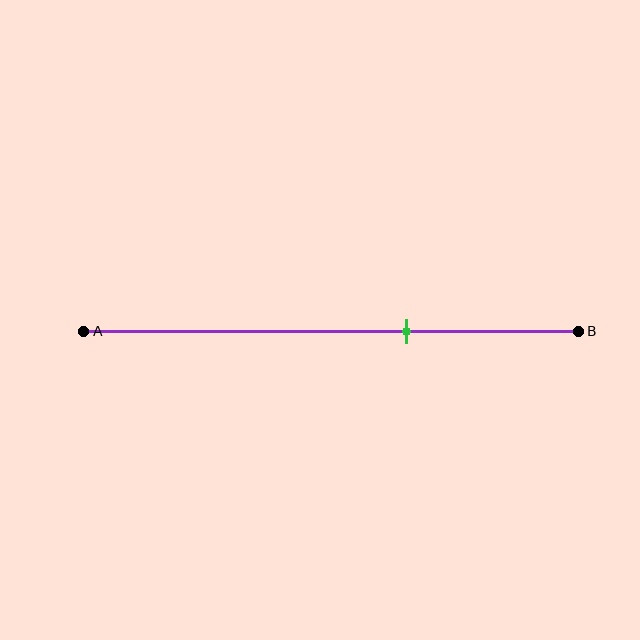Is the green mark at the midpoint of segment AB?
No, the mark is at about 65% from A, not at the 50% midpoint.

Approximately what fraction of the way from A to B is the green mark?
The green mark is approximately 65% of the way from A to B.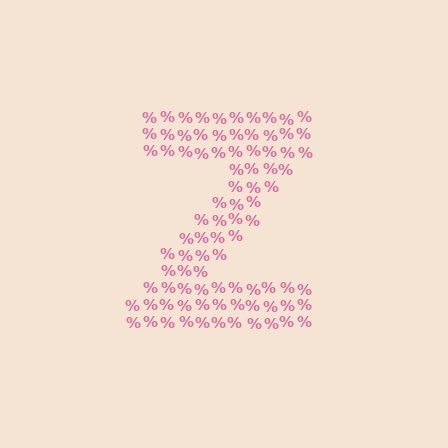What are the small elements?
The small elements are percent signs.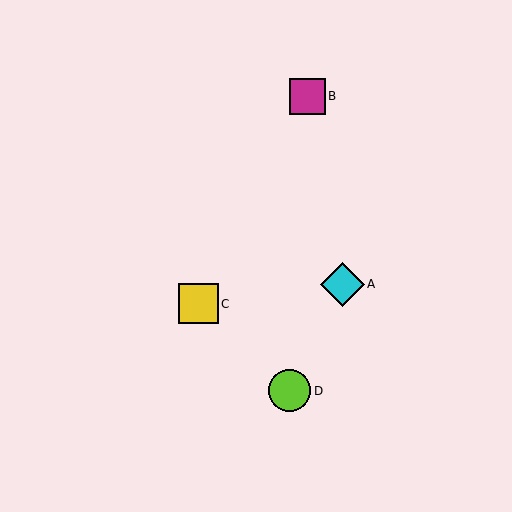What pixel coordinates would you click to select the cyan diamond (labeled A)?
Click at (342, 284) to select the cyan diamond A.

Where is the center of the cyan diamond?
The center of the cyan diamond is at (342, 284).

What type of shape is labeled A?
Shape A is a cyan diamond.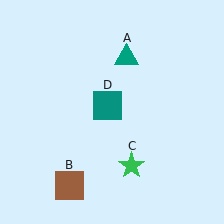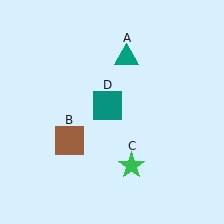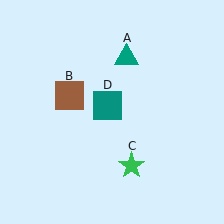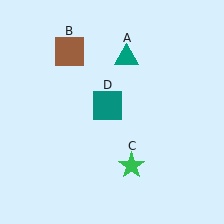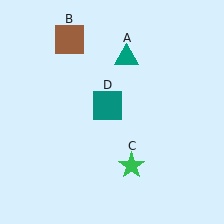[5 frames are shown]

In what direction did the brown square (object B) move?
The brown square (object B) moved up.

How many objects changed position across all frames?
1 object changed position: brown square (object B).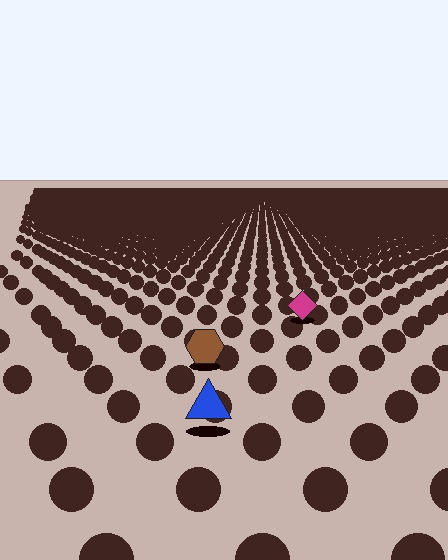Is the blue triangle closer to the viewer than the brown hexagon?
Yes. The blue triangle is closer — you can tell from the texture gradient: the ground texture is coarser near it.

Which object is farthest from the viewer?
The magenta diamond is farthest from the viewer. It appears smaller and the ground texture around it is denser.